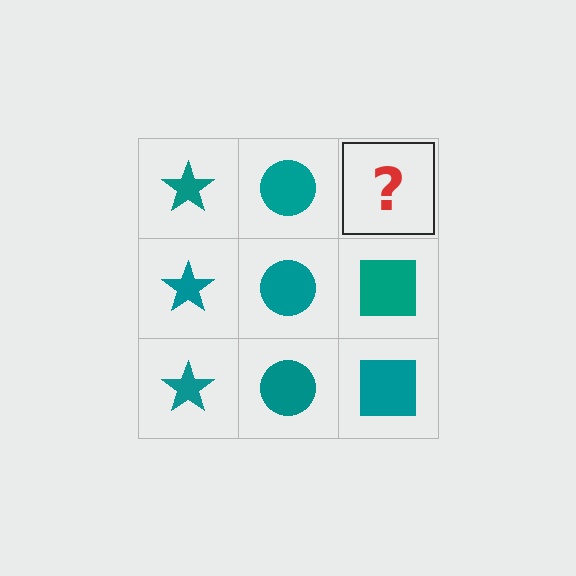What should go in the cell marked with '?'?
The missing cell should contain a teal square.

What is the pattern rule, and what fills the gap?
The rule is that each column has a consistent shape. The gap should be filled with a teal square.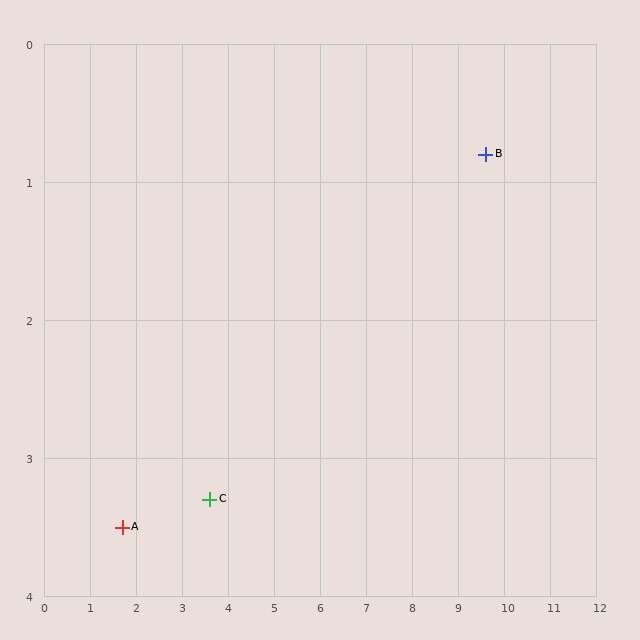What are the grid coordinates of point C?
Point C is at approximately (3.6, 3.3).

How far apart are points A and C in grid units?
Points A and C are about 1.9 grid units apart.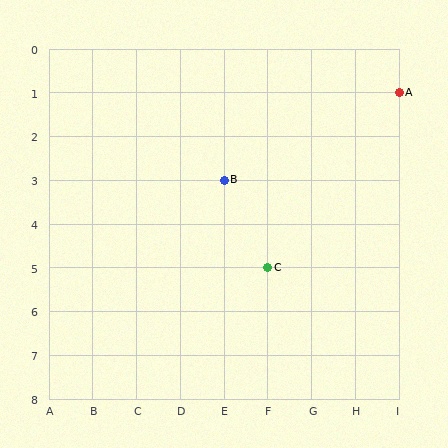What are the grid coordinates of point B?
Point B is at grid coordinates (E, 3).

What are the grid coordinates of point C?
Point C is at grid coordinates (F, 5).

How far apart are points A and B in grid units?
Points A and B are 4 columns and 2 rows apart (about 4.5 grid units diagonally).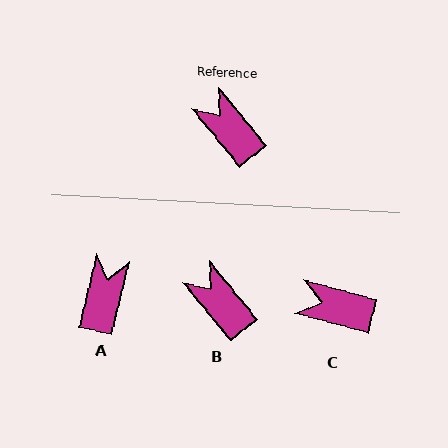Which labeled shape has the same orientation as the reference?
B.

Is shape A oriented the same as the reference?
No, it is off by about 53 degrees.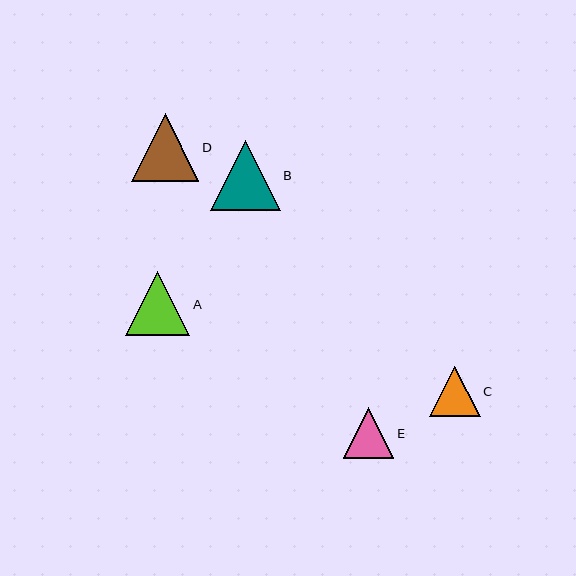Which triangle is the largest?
Triangle B is the largest with a size of approximately 70 pixels.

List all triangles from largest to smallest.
From largest to smallest: B, D, A, E, C.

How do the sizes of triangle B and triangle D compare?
Triangle B and triangle D are approximately the same size.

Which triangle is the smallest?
Triangle C is the smallest with a size of approximately 51 pixels.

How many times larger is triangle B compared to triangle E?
Triangle B is approximately 1.4 times the size of triangle E.